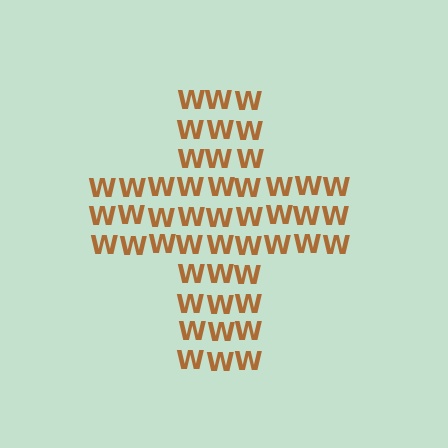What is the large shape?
The large shape is a cross.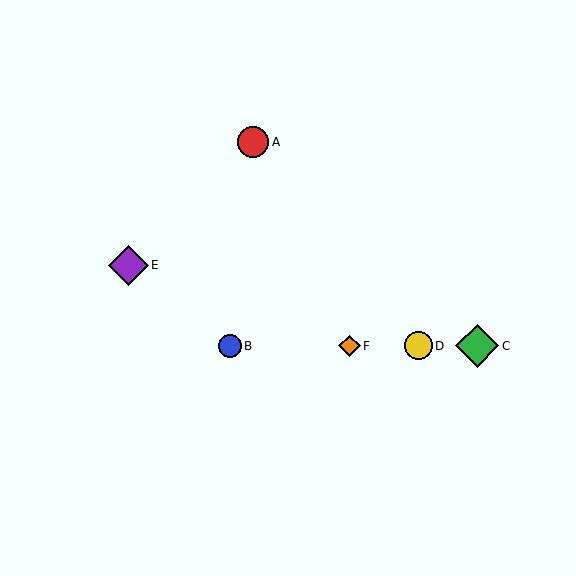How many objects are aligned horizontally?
4 objects (B, C, D, F) are aligned horizontally.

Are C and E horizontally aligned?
No, C is at y≈346 and E is at y≈265.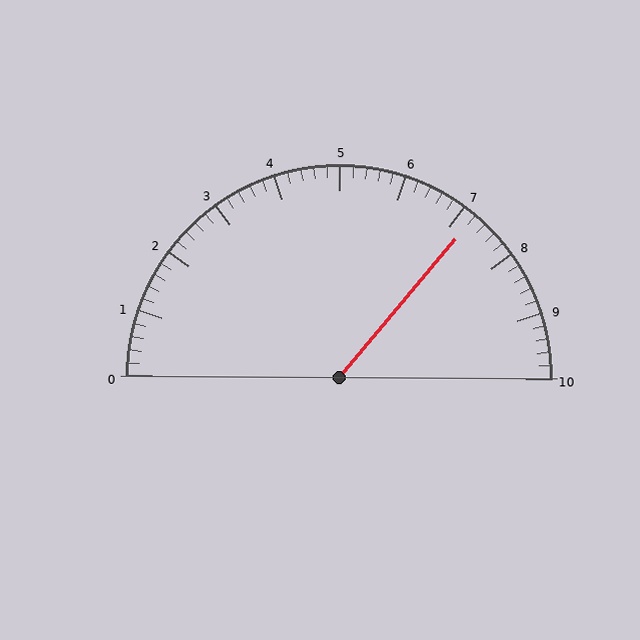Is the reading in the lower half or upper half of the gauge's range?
The reading is in the upper half of the range (0 to 10).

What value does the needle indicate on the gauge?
The needle indicates approximately 7.2.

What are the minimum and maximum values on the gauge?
The gauge ranges from 0 to 10.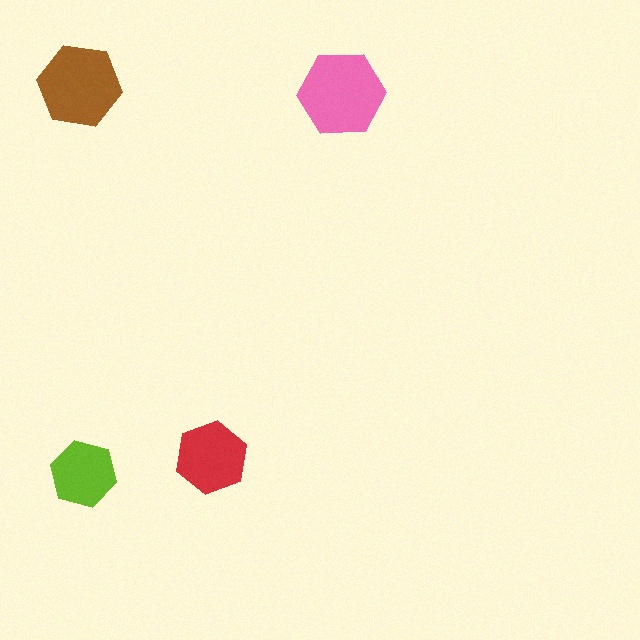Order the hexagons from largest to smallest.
the pink one, the brown one, the red one, the lime one.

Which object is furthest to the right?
The pink hexagon is rightmost.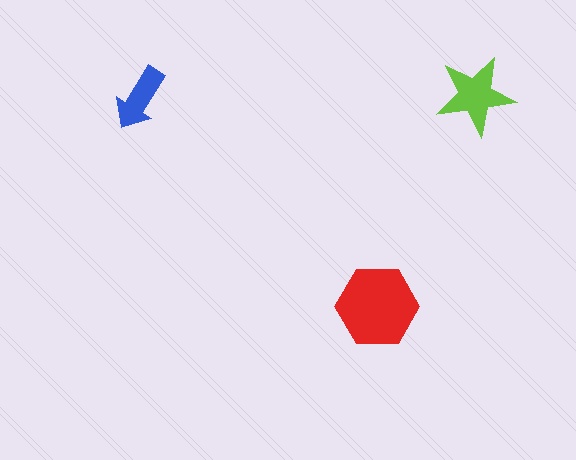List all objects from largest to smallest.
The red hexagon, the lime star, the blue arrow.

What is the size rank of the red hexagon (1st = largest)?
1st.